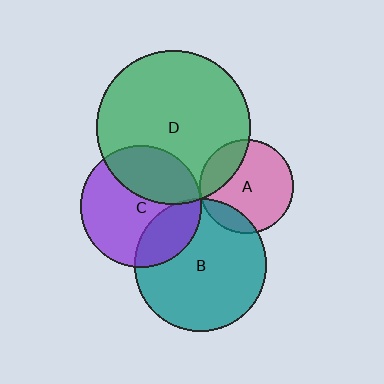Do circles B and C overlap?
Yes.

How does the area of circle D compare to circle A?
Approximately 2.7 times.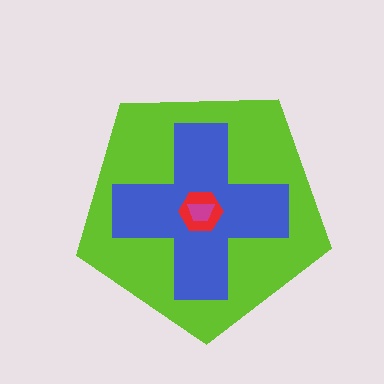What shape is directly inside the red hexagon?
The magenta trapezoid.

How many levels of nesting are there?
4.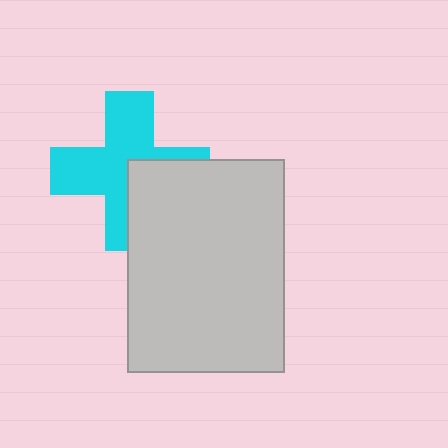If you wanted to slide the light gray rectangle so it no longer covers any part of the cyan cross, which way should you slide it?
Slide it toward the lower-right — that is the most direct way to separate the two shapes.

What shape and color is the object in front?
The object in front is a light gray rectangle.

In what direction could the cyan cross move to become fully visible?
The cyan cross could move toward the upper-left. That would shift it out from behind the light gray rectangle entirely.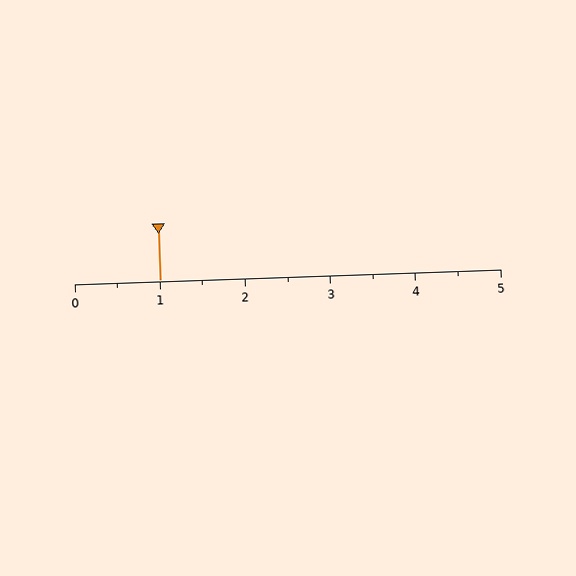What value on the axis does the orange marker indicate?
The marker indicates approximately 1.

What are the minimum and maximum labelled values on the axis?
The axis runs from 0 to 5.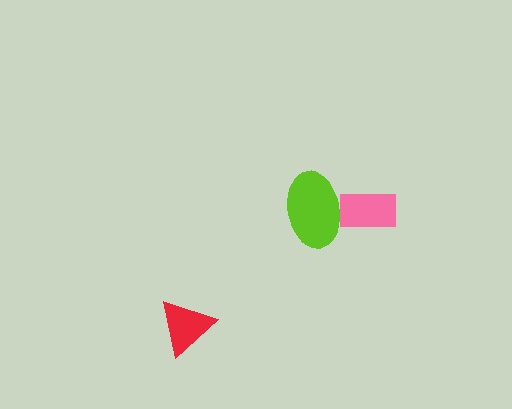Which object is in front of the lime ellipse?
The pink rectangle is in front of the lime ellipse.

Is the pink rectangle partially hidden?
No, no other shape covers it.